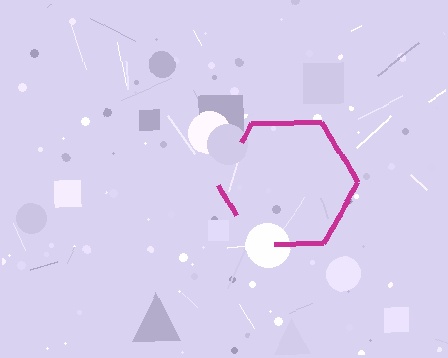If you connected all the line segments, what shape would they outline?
They would outline a hexagon.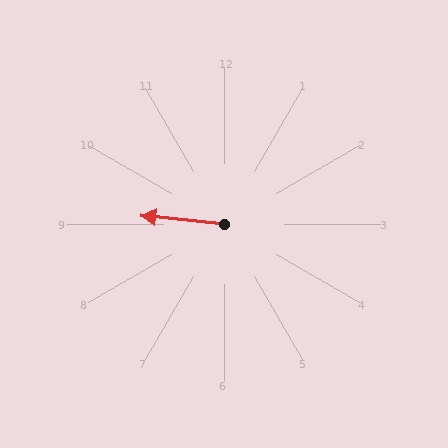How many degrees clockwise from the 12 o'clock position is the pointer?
Approximately 276 degrees.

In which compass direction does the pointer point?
West.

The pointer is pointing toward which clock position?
Roughly 9 o'clock.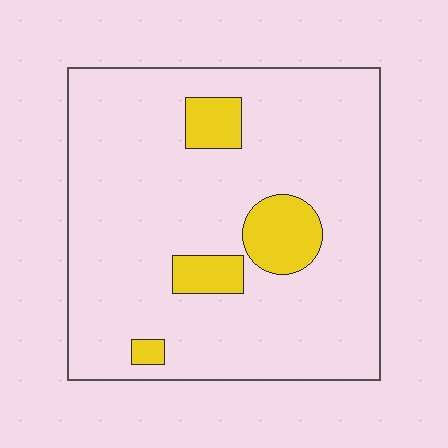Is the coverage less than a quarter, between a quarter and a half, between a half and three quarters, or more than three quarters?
Less than a quarter.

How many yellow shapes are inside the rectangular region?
4.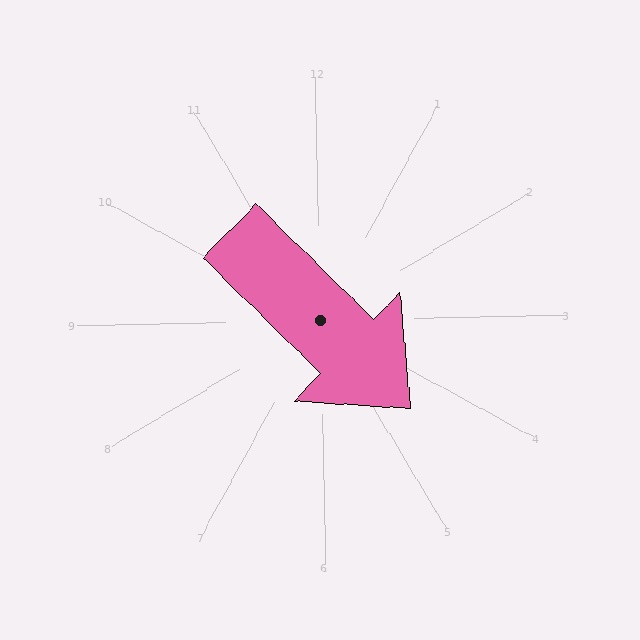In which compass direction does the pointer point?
Southeast.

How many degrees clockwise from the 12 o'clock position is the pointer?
Approximately 136 degrees.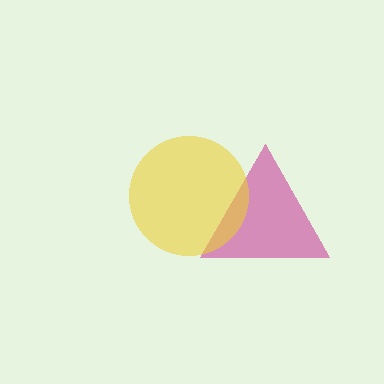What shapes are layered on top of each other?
The layered shapes are: a magenta triangle, a yellow circle.